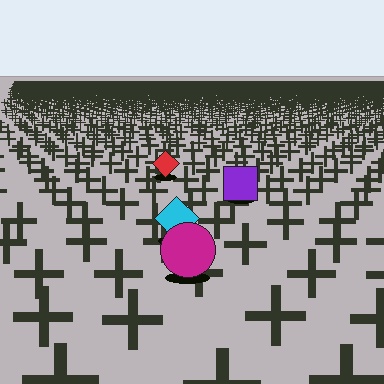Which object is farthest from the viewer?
The red diamond is farthest from the viewer. It appears smaller and the ground texture around it is denser.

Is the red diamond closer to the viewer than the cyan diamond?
No. The cyan diamond is closer — you can tell from the texture gradient: the ground texture is coarser near it.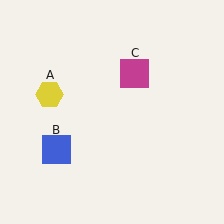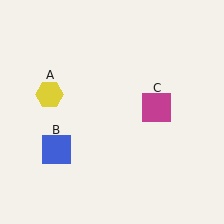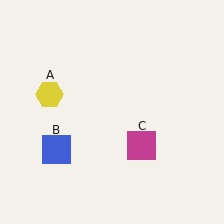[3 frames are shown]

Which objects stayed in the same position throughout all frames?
Yellow hexagon (object A) and blue square (object B) remained stationary.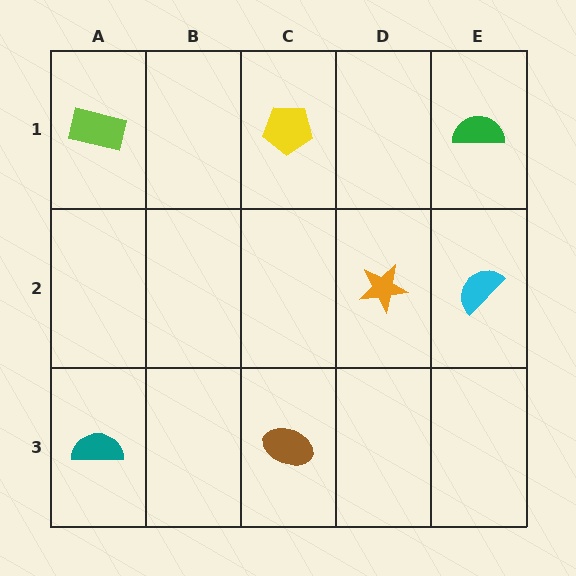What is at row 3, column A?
A teal semicircle.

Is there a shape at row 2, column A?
No, that cell is empty.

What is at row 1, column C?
A yellow pentagon.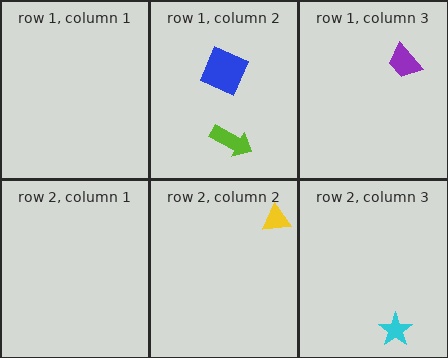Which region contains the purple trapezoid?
The row 1, column 3 region.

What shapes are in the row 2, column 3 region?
The cyan star.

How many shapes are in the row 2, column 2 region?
1.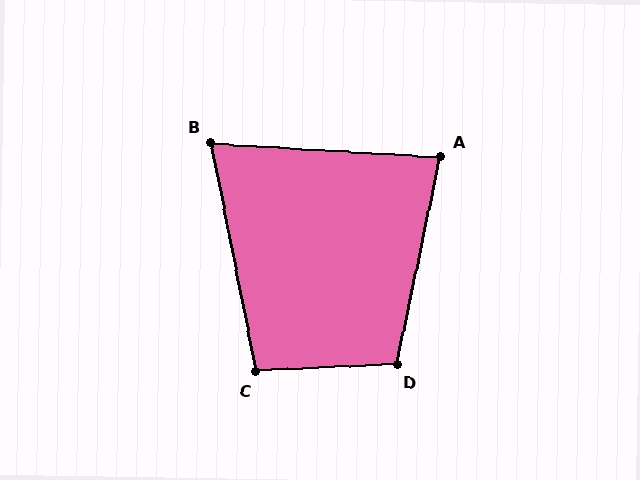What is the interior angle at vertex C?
Approximately 98 degrees (obtuse).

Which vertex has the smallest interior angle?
B, at approximately 76 degrees.